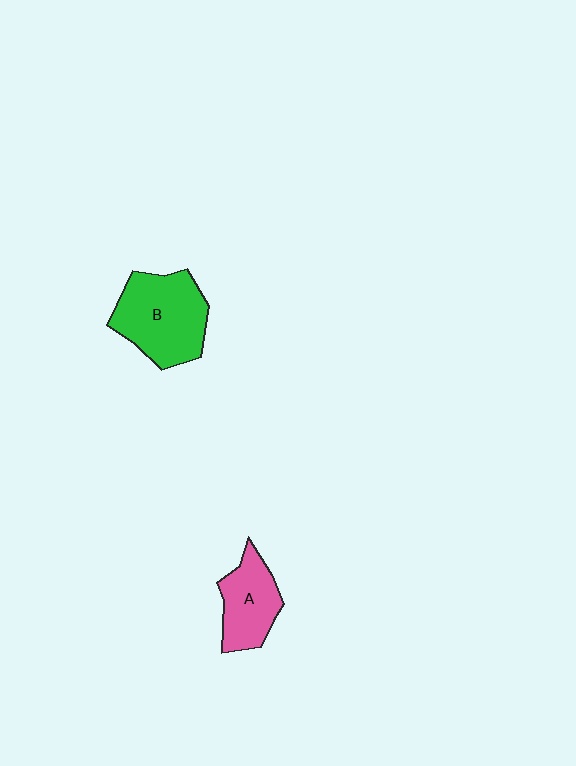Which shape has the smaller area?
Shape A (pink).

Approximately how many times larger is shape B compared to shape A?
Approximately 1.5 times.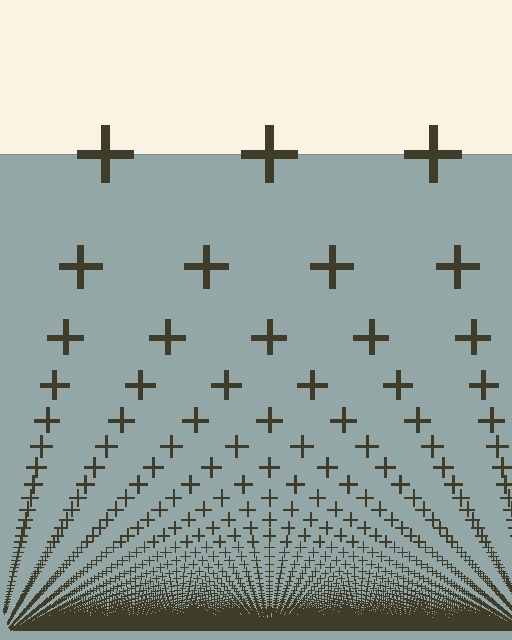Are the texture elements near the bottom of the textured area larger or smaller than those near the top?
Smaller. The gradient is inverted — elements near the bottom are smaller and denser.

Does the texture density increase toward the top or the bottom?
Density increases toward the bottom.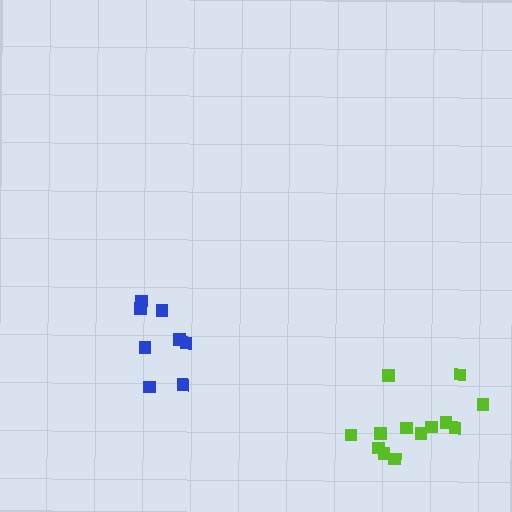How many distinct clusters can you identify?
There are 2 distinct clusters.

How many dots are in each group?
Group 1: 13 dots, Group 2: 8 dots (21 total).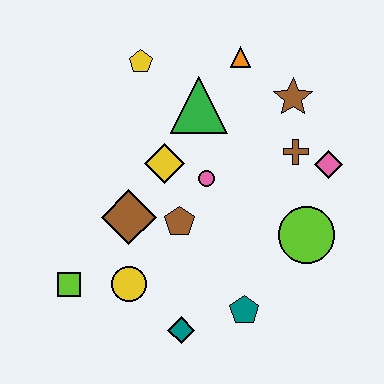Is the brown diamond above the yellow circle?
Yes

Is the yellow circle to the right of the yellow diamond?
No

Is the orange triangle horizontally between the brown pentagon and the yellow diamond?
No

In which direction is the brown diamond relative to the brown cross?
The brown diamond is to the left of the brown cross.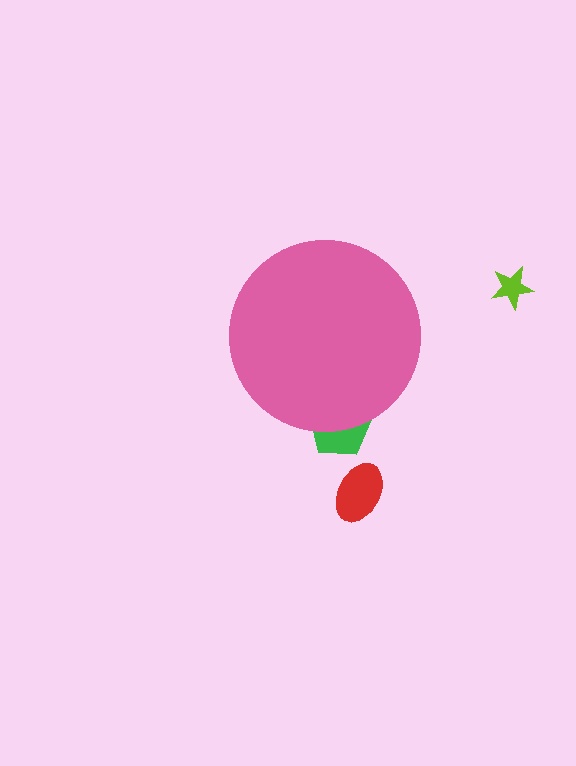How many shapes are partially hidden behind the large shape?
1 shape is partially hidden.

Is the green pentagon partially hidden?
Yes, the green pentagon is partially hidden behind the pink circle.